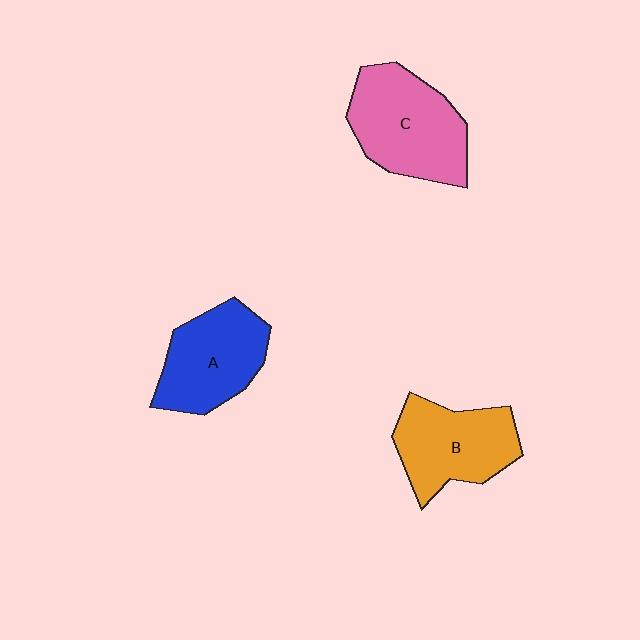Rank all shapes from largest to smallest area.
From largest to smallest: C (pink), B (orange), A (blue).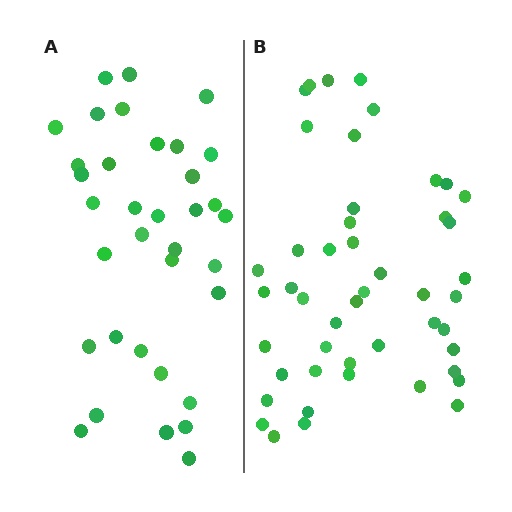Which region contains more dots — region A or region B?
Region B (the right region) has more dots.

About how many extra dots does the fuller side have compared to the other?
Region B has roughly 12 or so more dots than region A.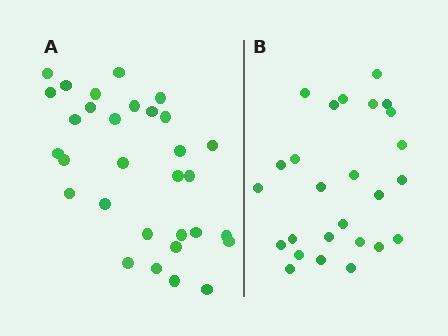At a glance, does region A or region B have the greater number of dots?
Region A (the left region) has more dots.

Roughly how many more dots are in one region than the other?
Region A has about 5 more dots than region B.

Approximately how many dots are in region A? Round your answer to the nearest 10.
About 30 dots. (The exact count is 31, which rounds to 30.)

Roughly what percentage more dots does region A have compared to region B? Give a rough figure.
About 20% more.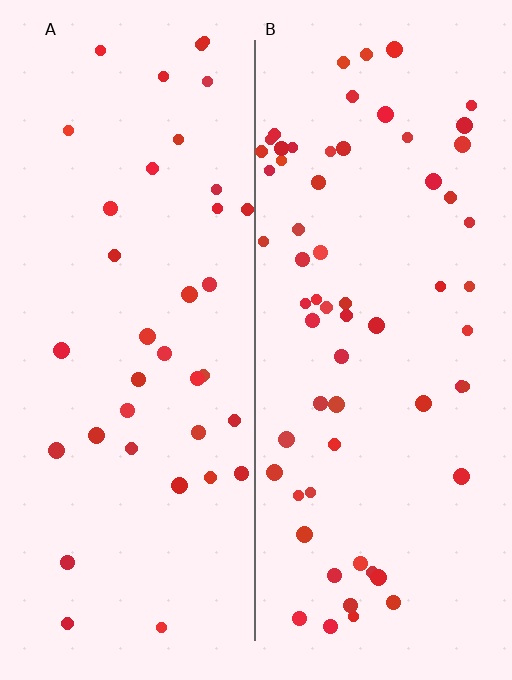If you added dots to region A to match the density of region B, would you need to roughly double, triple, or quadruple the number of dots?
Approximately double.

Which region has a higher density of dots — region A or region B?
B (the right).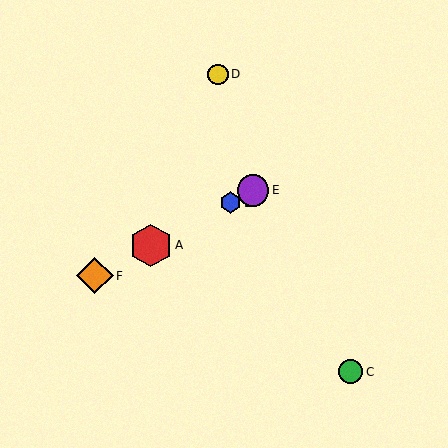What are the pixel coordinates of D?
Object D is at (218, 74).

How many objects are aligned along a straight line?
4 objects (A, B, E, F) are aligned along a straight line.